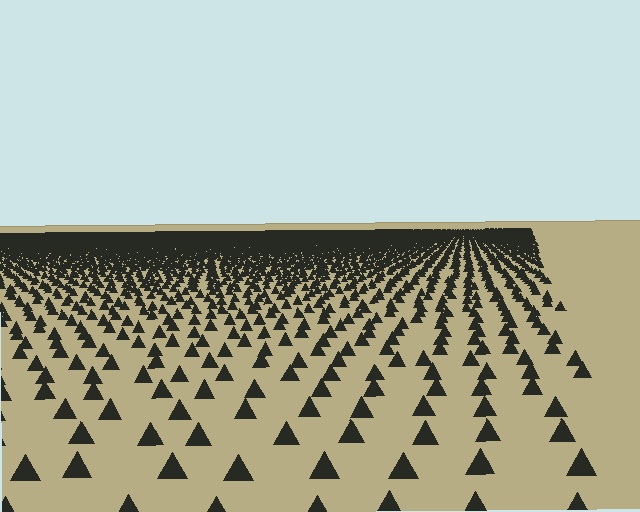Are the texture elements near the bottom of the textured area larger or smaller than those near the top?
Larger. Near the bottom, elements are closer to the viewer and appear at a bigger on-screen size.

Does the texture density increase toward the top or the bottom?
Density increases toward the top.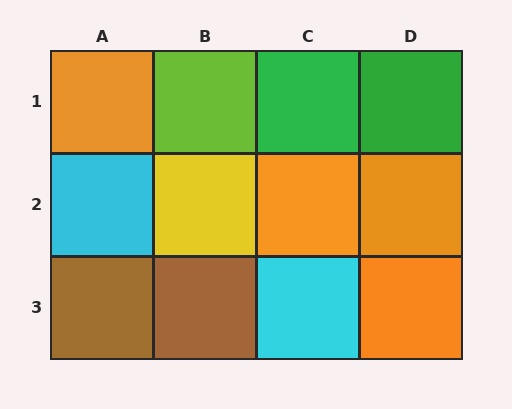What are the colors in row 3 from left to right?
Brown, brown, cyan, orange.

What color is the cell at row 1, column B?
Lime.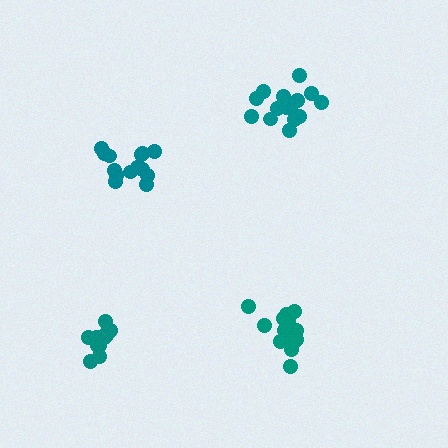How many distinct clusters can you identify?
There are 4 distinct clusters.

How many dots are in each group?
Group 1: 17 dots, Group 2: 16 dots, Group 3: 14 dots, Group 4: 13 dots (60 total).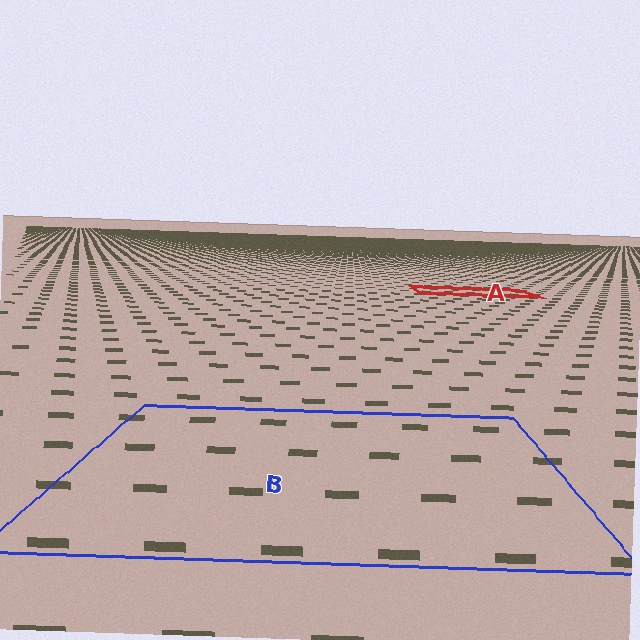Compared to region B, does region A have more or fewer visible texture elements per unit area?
Region A has more texture elements per unit area — they are packed more densely because it is farther away.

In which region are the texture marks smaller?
The texture marks are smaller in region A, because it is farther away.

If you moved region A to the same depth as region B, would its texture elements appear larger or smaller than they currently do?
They would appear larger. At a closer depth, the same texture elements are projected at a bigger on-screen size.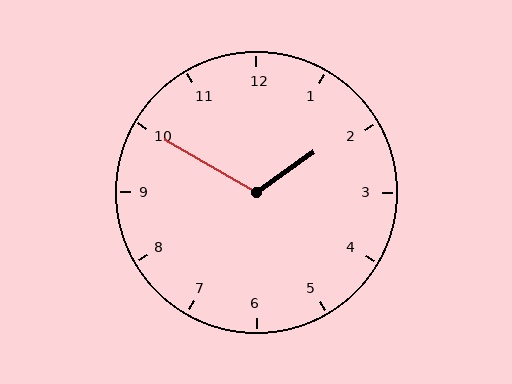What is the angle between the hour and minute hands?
Approximately 115 degrees.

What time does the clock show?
1:50.